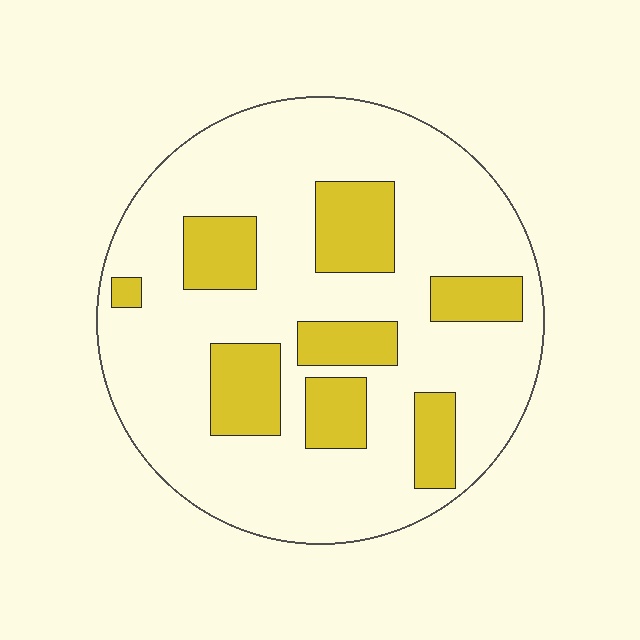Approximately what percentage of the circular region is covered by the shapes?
Approximately 25%.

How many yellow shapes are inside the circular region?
8.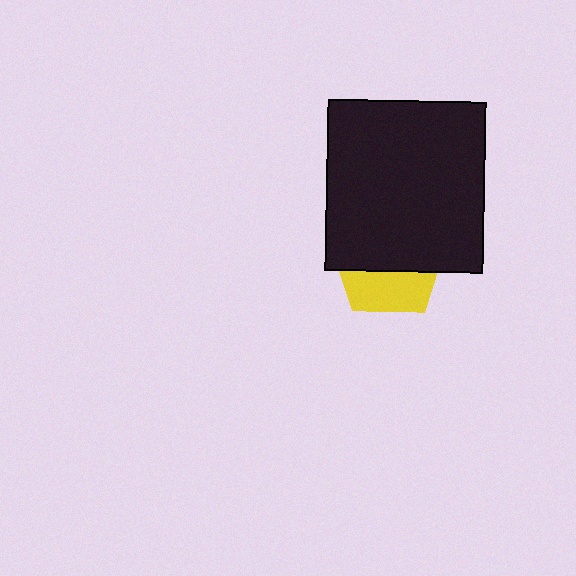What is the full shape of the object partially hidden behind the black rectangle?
The partially hidden object is a yellow pentagon.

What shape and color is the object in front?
The object in front is a black rectangle.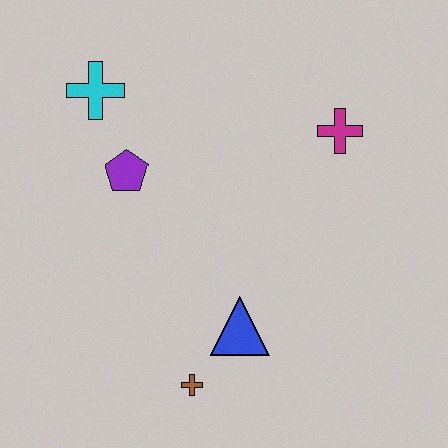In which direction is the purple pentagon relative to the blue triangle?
The purple pentagon is above the blue triangle.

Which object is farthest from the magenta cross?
The brown cross is farthest from the magenta cross.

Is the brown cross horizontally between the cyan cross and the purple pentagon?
No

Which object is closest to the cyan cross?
The purple pentagon is closest to the cyan cross.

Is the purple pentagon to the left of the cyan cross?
No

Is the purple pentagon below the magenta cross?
Yes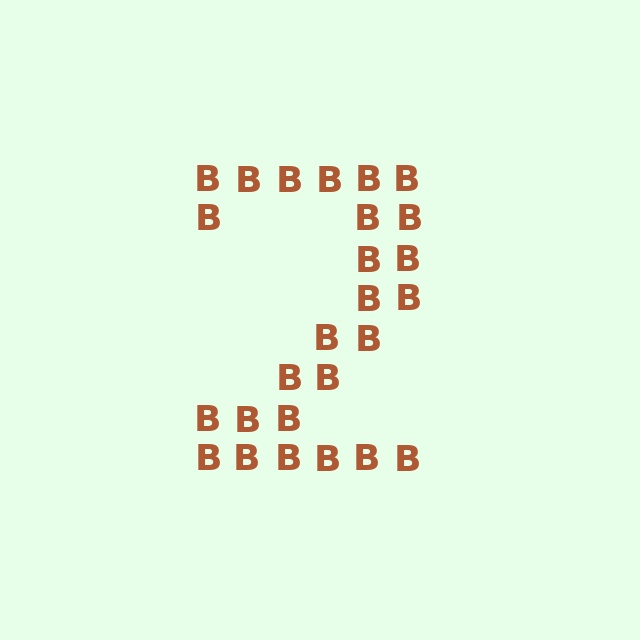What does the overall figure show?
The overall figure shows the digit 2.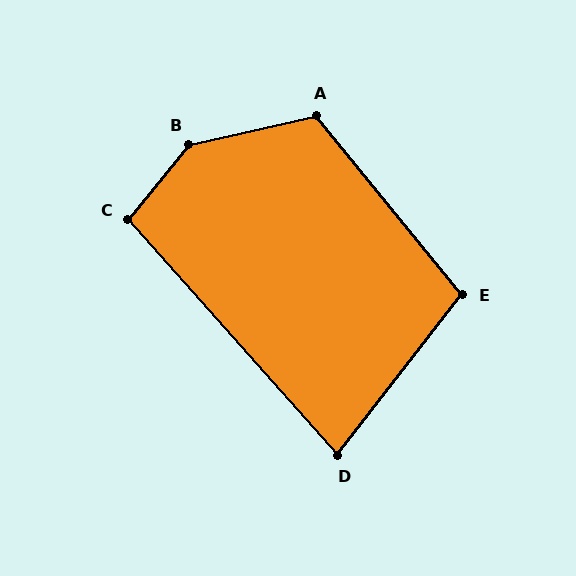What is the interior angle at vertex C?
Approximately 99 degrees (obtuse).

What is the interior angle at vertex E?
Approximately 103 degrees (obtuse).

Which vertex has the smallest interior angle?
D, at approximately 80 degrees.